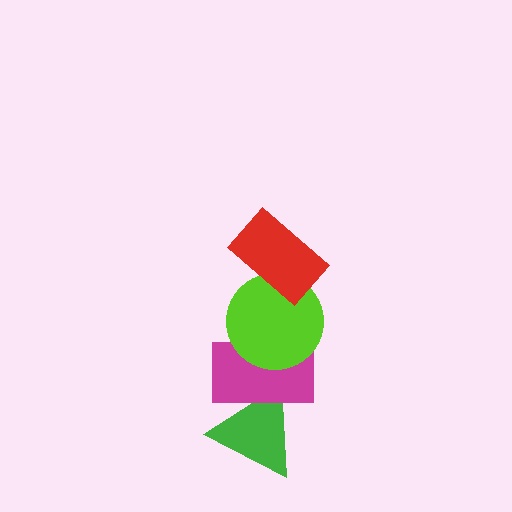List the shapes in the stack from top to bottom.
From top to bottom: the red rectangle, the lime circle, the magenta rectangle, the green triangle.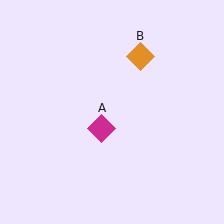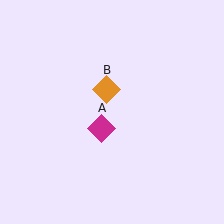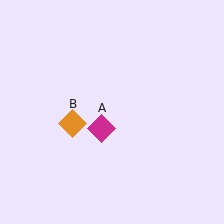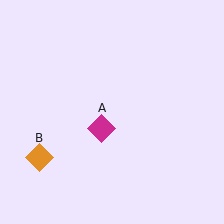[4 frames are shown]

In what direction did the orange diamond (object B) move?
The orange diamond (object B) moved down and to the left.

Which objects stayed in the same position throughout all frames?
Magenta diamond (object A) remained stationary.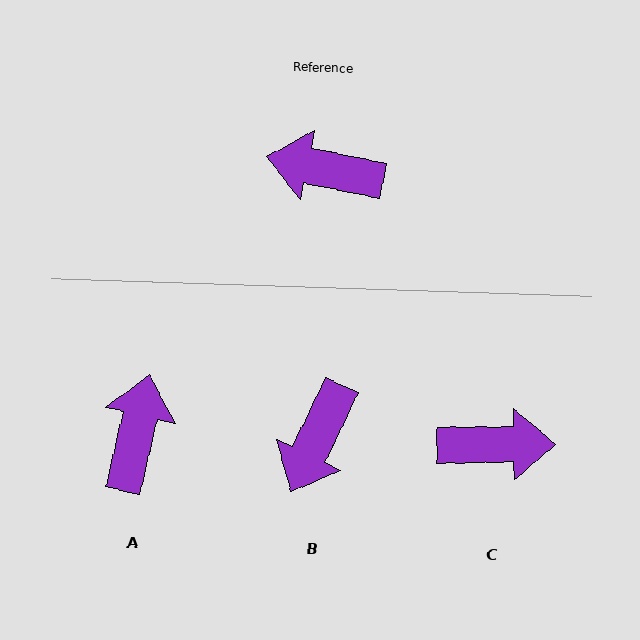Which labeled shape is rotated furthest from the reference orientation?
C, about 167 degrees away.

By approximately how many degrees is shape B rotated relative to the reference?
Approximately 76 degrees counter-clockwise.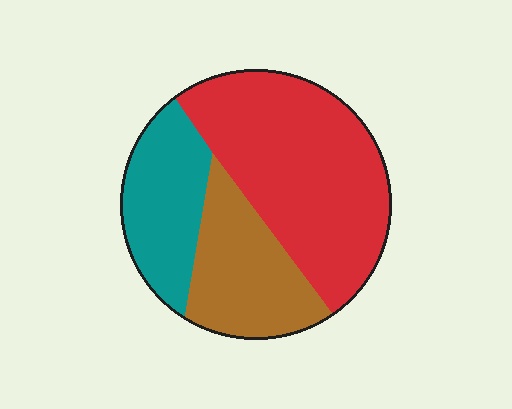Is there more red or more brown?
Red.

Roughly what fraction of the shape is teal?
Teal takes up about one quarter (1/4) of the shape.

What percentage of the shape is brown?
Brown takes up about one quarter (1/4) of the shape.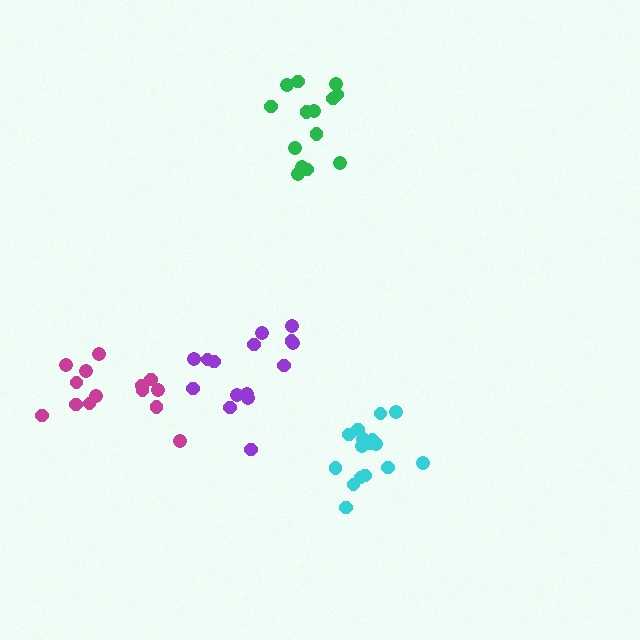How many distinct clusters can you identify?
There are 4 distinct clusters.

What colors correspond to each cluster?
The clusters are colored: cyan, green, purple, magenta.